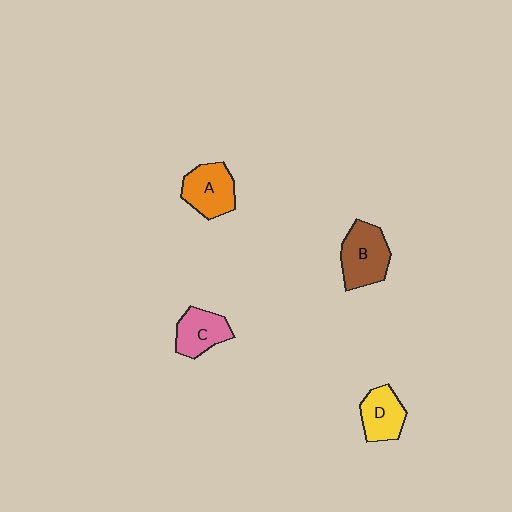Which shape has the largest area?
Shape B (brown).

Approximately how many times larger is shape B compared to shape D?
Approximately 1.3 times.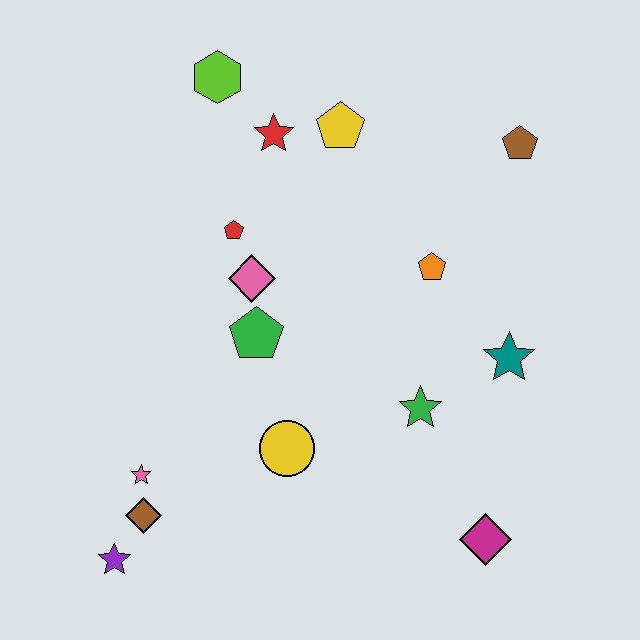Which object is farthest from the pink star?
The brown pentagon is farthest from the pink star.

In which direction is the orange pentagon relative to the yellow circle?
The orange pentagon is above the yellow circle.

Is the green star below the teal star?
Yes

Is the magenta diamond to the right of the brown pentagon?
No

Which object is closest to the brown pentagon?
The orange pentagon is closest to the brown pentagon.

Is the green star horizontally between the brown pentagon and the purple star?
Yes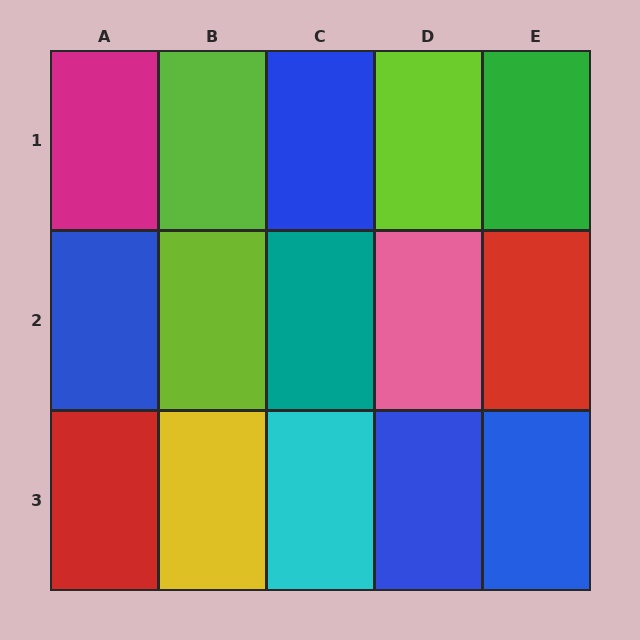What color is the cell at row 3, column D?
Blue.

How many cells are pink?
1 cell is pink.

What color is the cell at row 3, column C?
Cyan.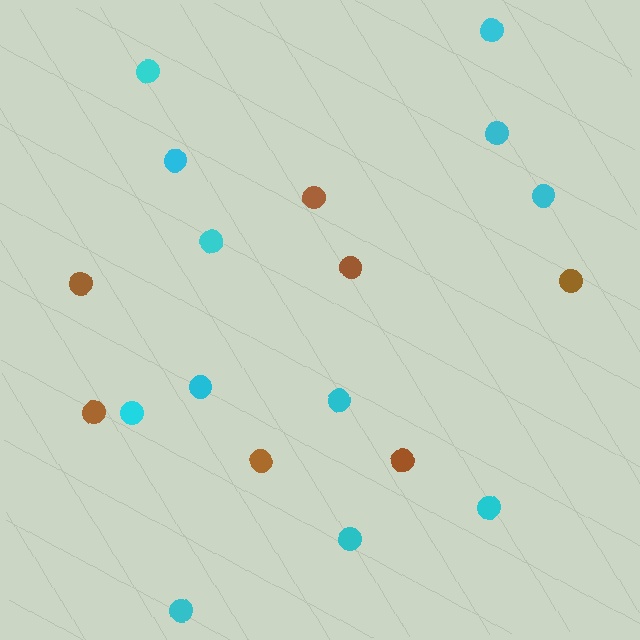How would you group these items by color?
There are 2 groups: one group of brown circles (7) and one group of cyan circles (12).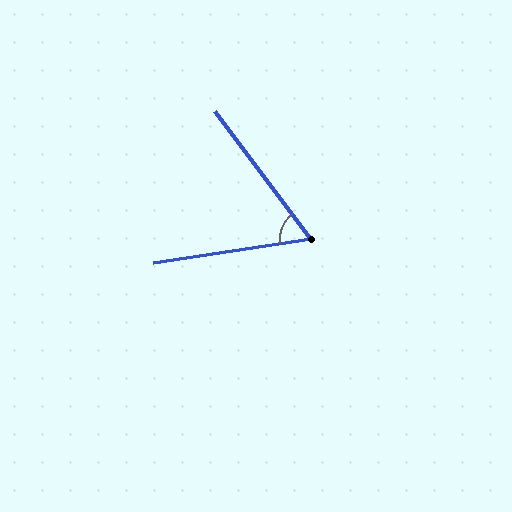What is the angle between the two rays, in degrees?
Approximately 62 degrees.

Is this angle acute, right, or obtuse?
It is acute.